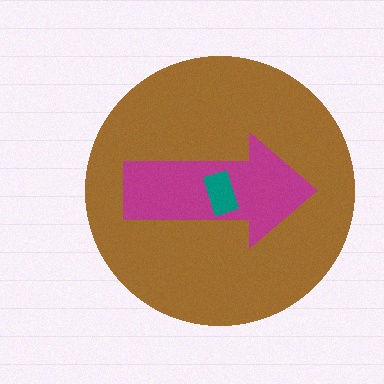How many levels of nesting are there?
3.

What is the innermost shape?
The teal rectangle.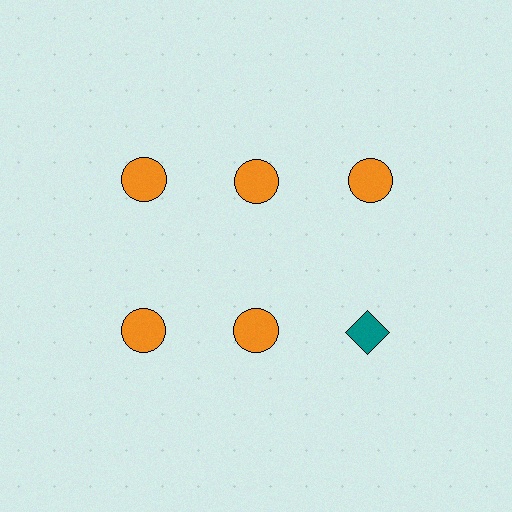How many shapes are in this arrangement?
There are 6 shapes arranged in a grid pattern.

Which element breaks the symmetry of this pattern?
The teal diamond in the second row, center column breaks the symmetry. All other shapes are orange circles.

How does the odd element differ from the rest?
It differs in both color (teal instead of orange) and shape (diamond instead of circle).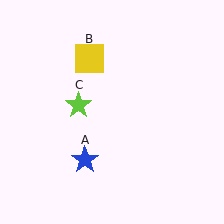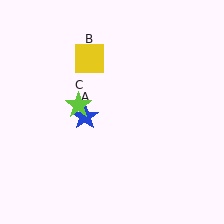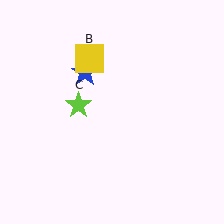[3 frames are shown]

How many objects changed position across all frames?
1 object changed position: blue star (object A).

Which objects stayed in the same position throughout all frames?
Yellow square (object B) and lime star (object C) remained stationary.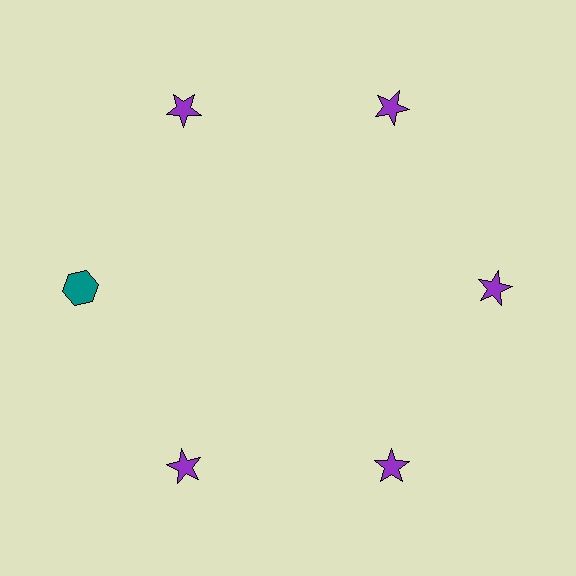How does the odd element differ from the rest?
It differs in both color (teal instead of purple) and shape (hexagon instead of star).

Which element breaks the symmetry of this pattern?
The teal hexagon at roughly the 9 o'clock position breaks the symmetry. All other shapes are purple stars.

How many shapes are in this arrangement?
There are 6 shapes arranged in a ring pattern.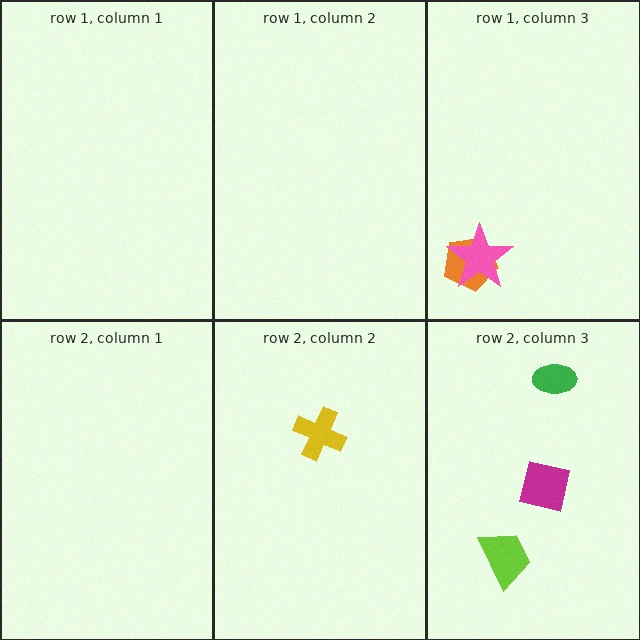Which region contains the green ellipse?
The row 2, column 3 region.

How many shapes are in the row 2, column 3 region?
3.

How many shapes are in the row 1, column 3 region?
2.